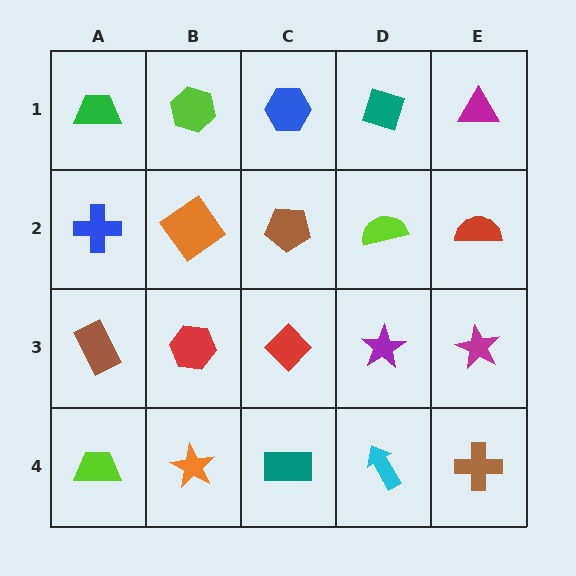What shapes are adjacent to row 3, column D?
A lime semicircle (row 2, column D), a cyan arrow (row 4, column D), a red diamond (row 3, column C), a magenta star (row 3, column E).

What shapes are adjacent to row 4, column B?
A red hexagon (row 3, column B), a lime trapezoid (row 4, column A), a teal rectangle (row 4, column C).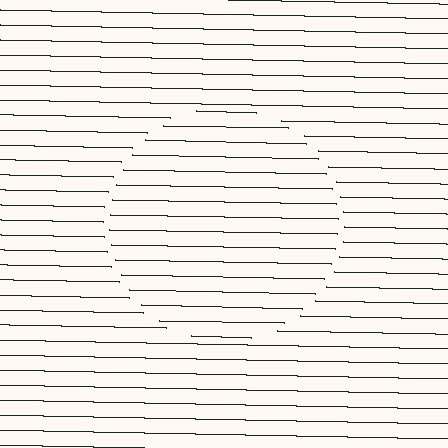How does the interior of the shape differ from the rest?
The interior of the shape contains the same grating, shifted by half a period — the contour is defined by the phase discontinuity where line-ends from the inner and outer gratings abut.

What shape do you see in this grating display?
An illusory circle. The interior of the shape contains the same grating, shifted by half a period — the contour is defined by the phase discontinuity where line-ends from the inner and outer gratings abut.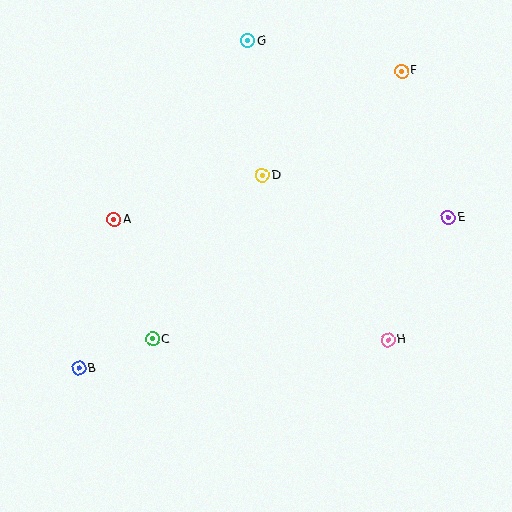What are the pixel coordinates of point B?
Point B is at (79, 368).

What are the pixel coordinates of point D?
Point D is at (262, 176).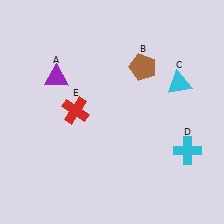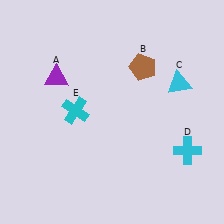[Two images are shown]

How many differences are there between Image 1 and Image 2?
There is 1 difference between the two images.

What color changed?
The cross (E) changed from red in Image 1 to cyan in Image 2.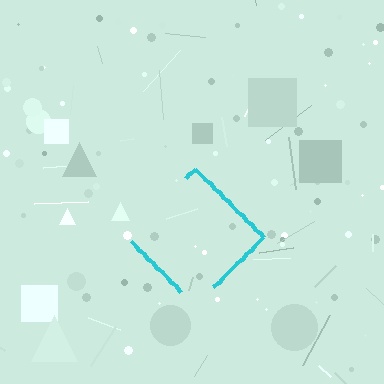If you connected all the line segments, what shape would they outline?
They would outline a diamond.